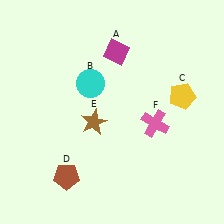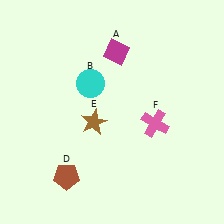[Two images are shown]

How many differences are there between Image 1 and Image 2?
There is 1 difference between the two images.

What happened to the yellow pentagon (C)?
The yellow pentagon (C) was removed in Image 2. It was in the top-right area of Image 1.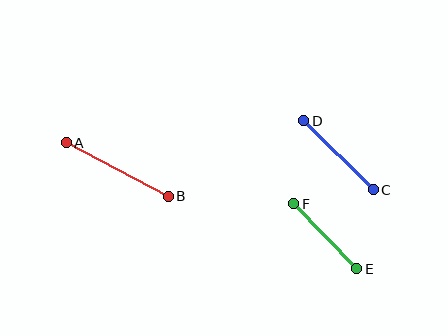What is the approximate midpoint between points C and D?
The midpoint is at approximately (339, 155) pixels.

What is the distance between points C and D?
The distance is approximately 98 pixels.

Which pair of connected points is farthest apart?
Points A and B are farthest apart.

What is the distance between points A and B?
The distance is approximately 115 pixels.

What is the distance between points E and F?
The distance is approximately 90 pixels.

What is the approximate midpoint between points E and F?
The midpoint is at approximately (325, 236) pixels.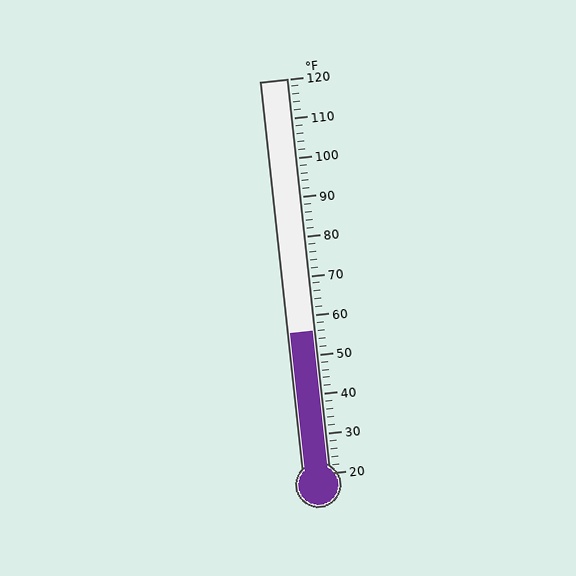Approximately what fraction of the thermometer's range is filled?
The thermometer is filled to approximately 35% of its range.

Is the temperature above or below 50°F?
The temperature is above 50°F.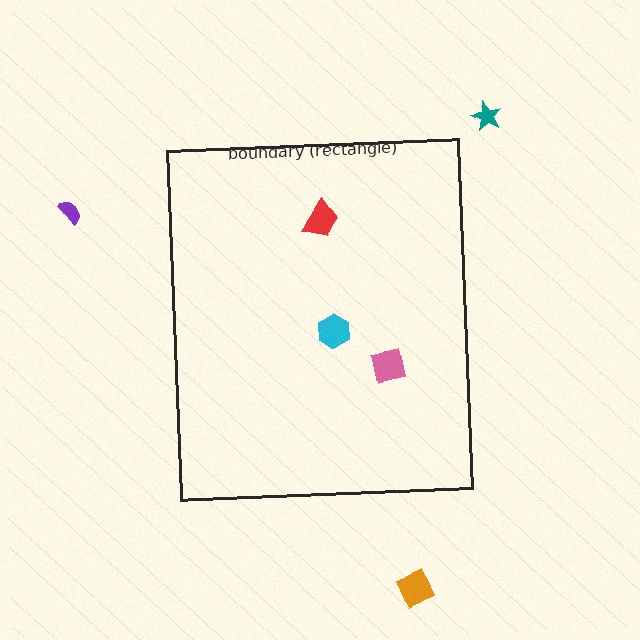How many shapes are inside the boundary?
3 inside, 3 outside.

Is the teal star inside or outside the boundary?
Outside.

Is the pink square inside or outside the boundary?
Inside.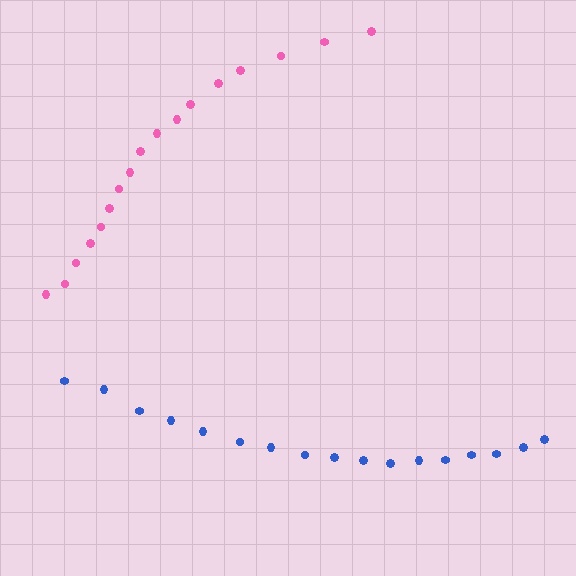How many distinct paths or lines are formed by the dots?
There are 2 distinct paths.